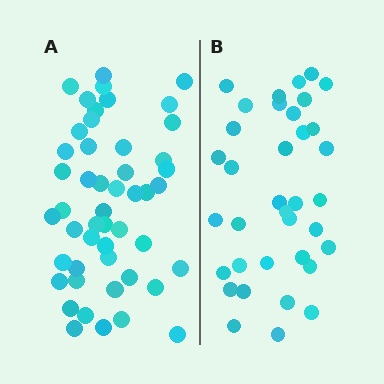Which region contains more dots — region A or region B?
Region A (the left region) has more dots.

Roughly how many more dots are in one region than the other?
Region A has approximately 15 more dots than region B.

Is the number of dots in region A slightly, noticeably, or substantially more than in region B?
Region A has noticeably more, but not dramatically so. The ratio is roughly 1.4 to 1.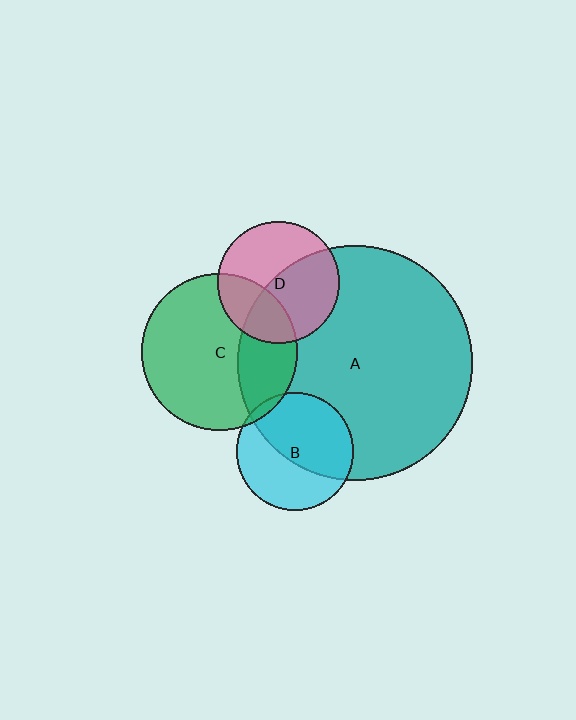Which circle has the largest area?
Circle A (teal).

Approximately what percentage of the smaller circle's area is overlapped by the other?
Approximately 30%.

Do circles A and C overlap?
Yes.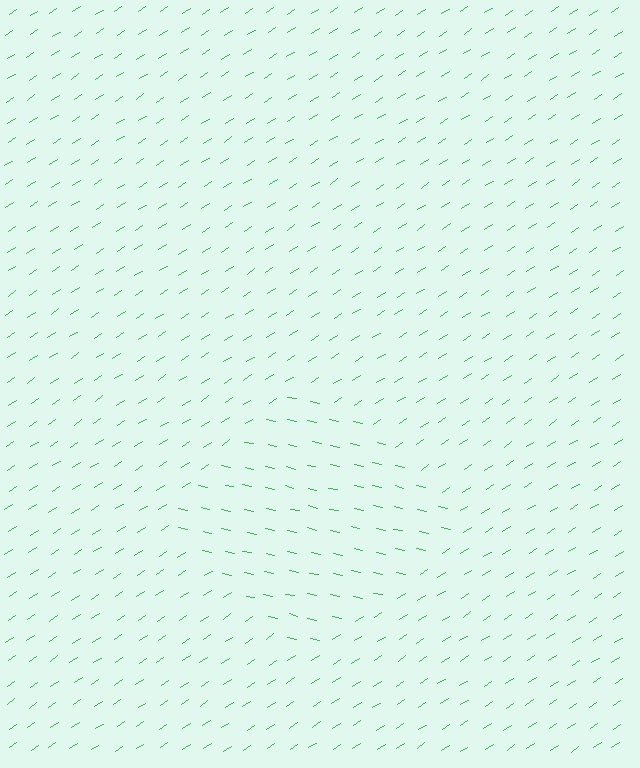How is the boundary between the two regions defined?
The boundary is defined purely by a change in line orientation (approximately 45 degrees difference). All lines are the same color and thickness.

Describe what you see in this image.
The image is filled with small green line segments. A diamond region in the image has lines oriented differently from the surrounding lines, creating a visible texture boundary.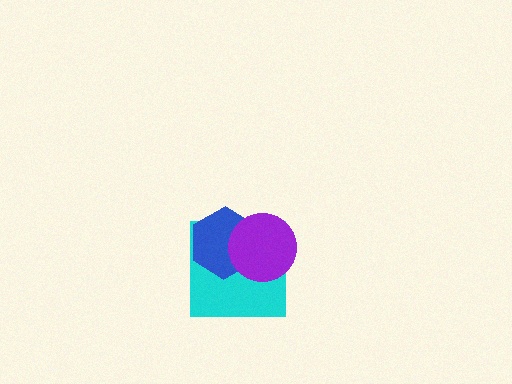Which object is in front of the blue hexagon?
The purple circle is in front of the blue hexagon.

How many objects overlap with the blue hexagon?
2 objects overlap with the blue hexagon.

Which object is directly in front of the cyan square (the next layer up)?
The blue hexagon is directly in front of the cyan square.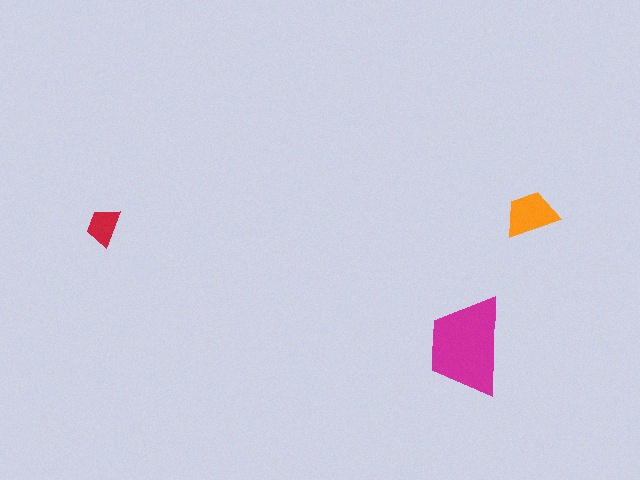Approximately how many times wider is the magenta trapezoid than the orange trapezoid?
About 2 times wider.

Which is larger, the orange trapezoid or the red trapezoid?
The orange one.